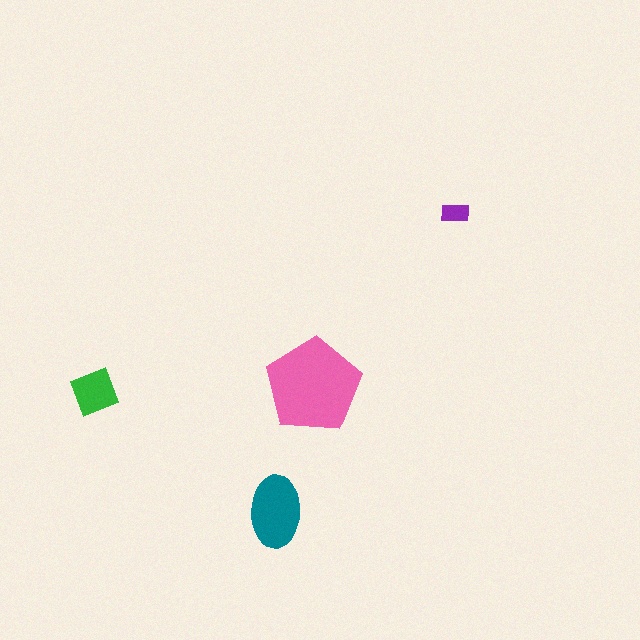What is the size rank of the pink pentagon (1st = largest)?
1st.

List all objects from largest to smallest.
The pink pentagon, the teal ellipse, the green square, the purple rectangle.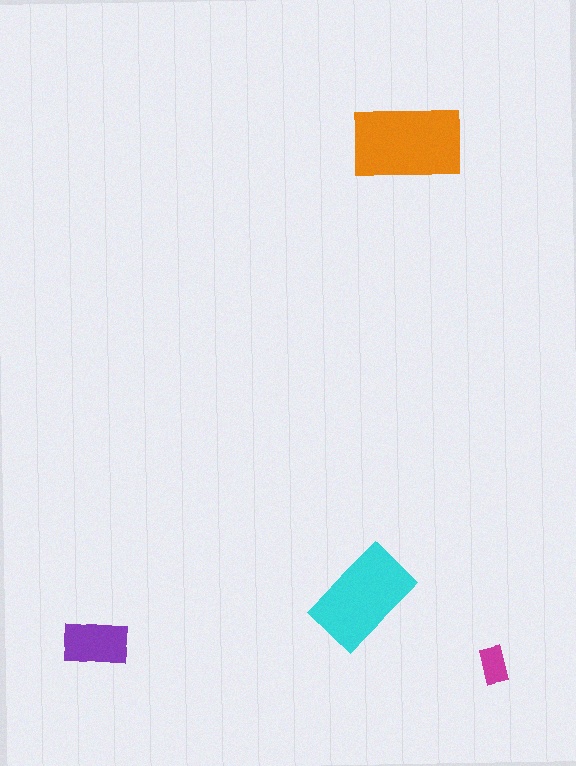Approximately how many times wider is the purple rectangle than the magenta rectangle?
About 2 times wider.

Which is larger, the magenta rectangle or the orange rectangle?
The orange one.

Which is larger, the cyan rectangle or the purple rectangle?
The cyan one.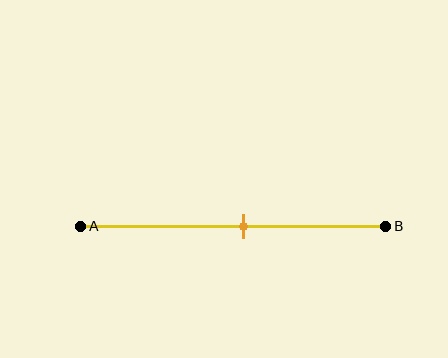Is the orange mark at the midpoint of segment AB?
No, the mark is at about 55% from A, not at the 50% midpoint.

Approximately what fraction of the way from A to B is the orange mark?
The orange mark is approximately 55% of the way from A to B.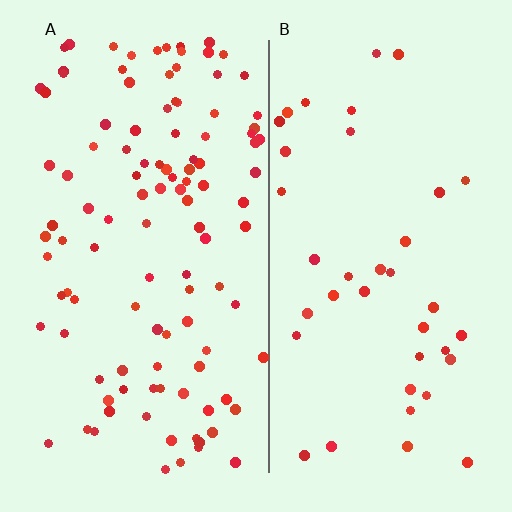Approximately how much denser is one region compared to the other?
Approximately 2.8× — region A over region B.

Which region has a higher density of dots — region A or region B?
A (the left).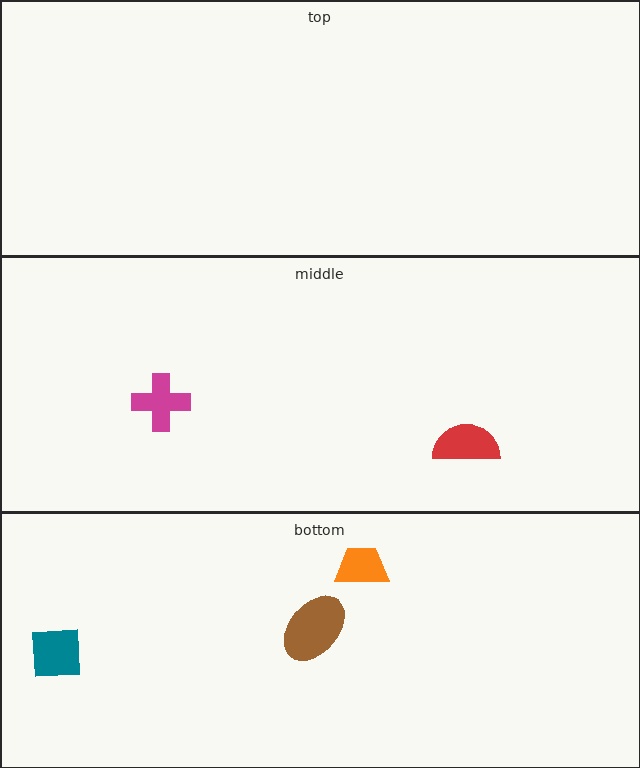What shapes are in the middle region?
The red semicircle, the magenta cross.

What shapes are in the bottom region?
The orange trapezoid, the teal square, the brown ellipse.